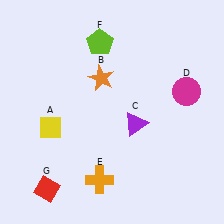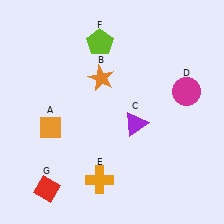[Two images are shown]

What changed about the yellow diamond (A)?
In Image 1, A is yellow. In Image 2, it changed to orange.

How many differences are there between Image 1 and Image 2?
There is 1 difference between the two images.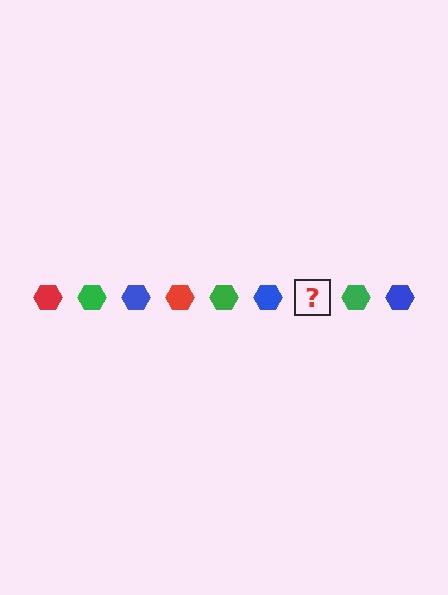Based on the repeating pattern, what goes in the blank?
The blank should be a red hexagon.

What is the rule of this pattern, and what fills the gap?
The rule is that the pattern cycles through red, green, blue hexagons. The gap should be filled with a red hexagon.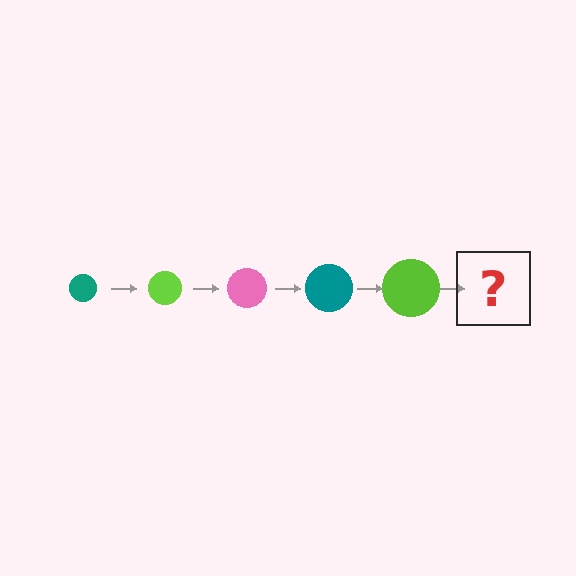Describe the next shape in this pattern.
It should be a pink circle, larger than the previous one.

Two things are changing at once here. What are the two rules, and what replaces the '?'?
The two rules are that the circle grows larger each step and the color cycles through teal, lime, and pink. The '?' should be a pink circle, larger than the previous one.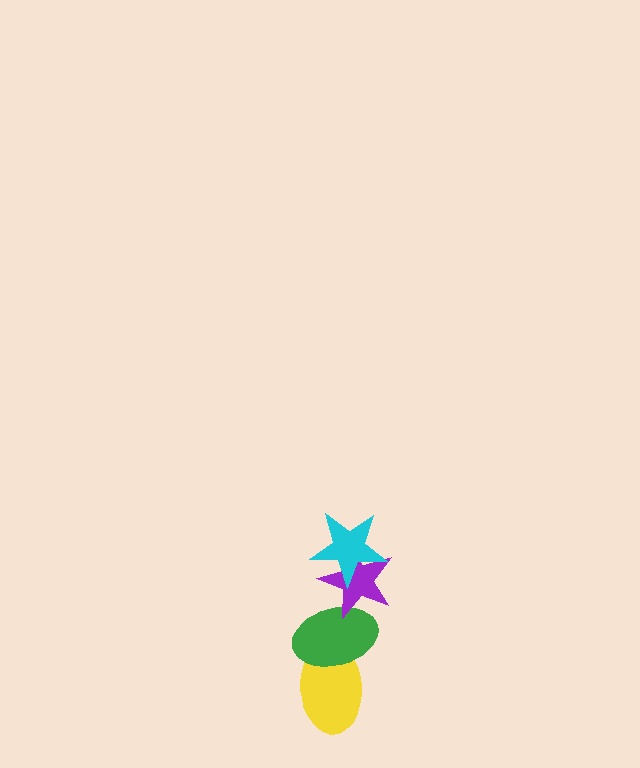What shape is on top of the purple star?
The cyan star is on top of the purple star.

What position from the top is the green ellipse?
The green ellipse is 3rd from the top.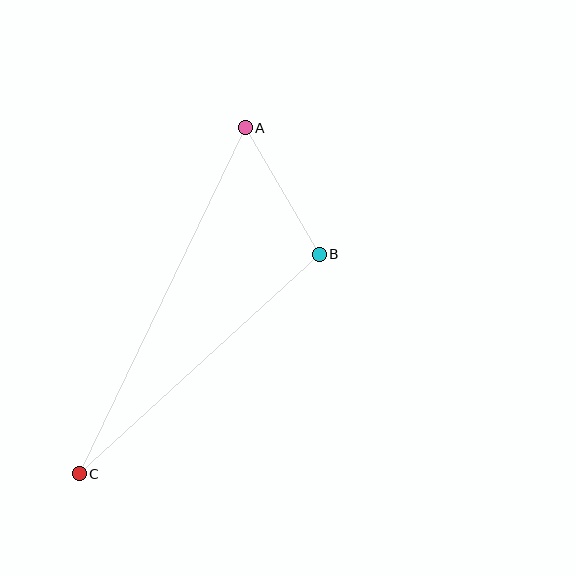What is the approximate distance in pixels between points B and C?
The distance between B and C is approximately 325 pixels.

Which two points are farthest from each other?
Points A and C are farthest from each other.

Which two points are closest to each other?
Points A and B are closest to each other.